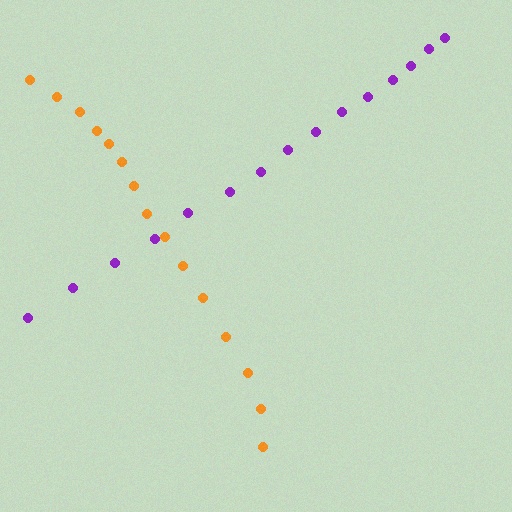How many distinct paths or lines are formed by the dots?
There are 2 distinct paths.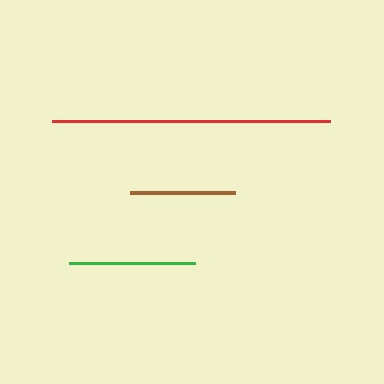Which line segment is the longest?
The red line is the longest at approximately 278 pixels.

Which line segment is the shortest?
The brown line is the shortest at approximately 105 pixels.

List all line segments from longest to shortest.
From longest to shortest: red, green, brown.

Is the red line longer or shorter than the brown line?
The red line is longer than the brown line.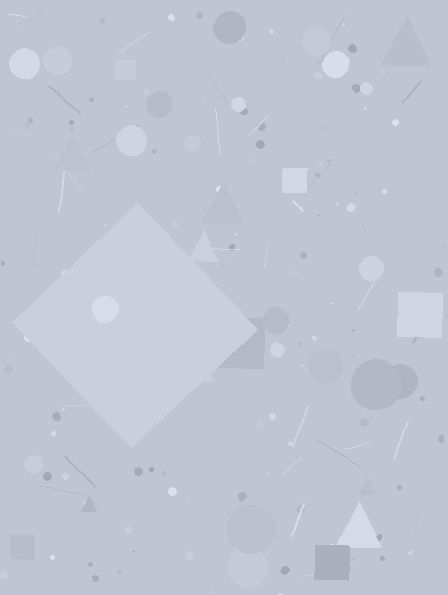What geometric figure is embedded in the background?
A diamond is embedded in the background.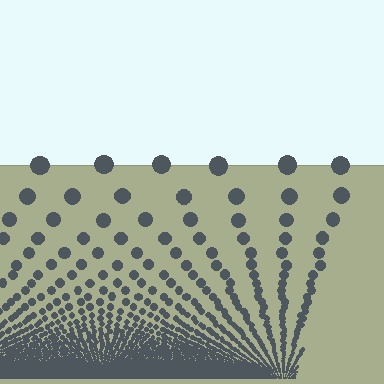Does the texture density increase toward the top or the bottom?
Density increases toward the bottom.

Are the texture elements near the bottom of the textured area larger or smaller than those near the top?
Smaller. The gradient is inverted — elements near the bottom are smaller and denser.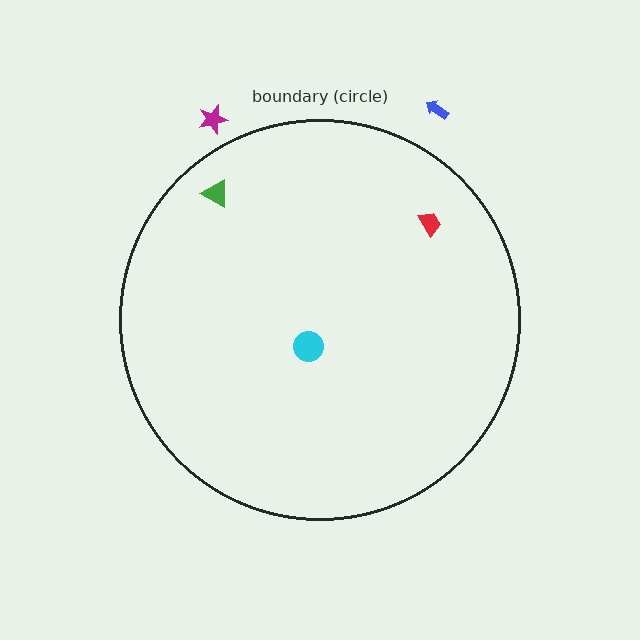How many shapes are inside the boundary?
3 inside, 2 outside.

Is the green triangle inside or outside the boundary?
Inside.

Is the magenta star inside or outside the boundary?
Outside.